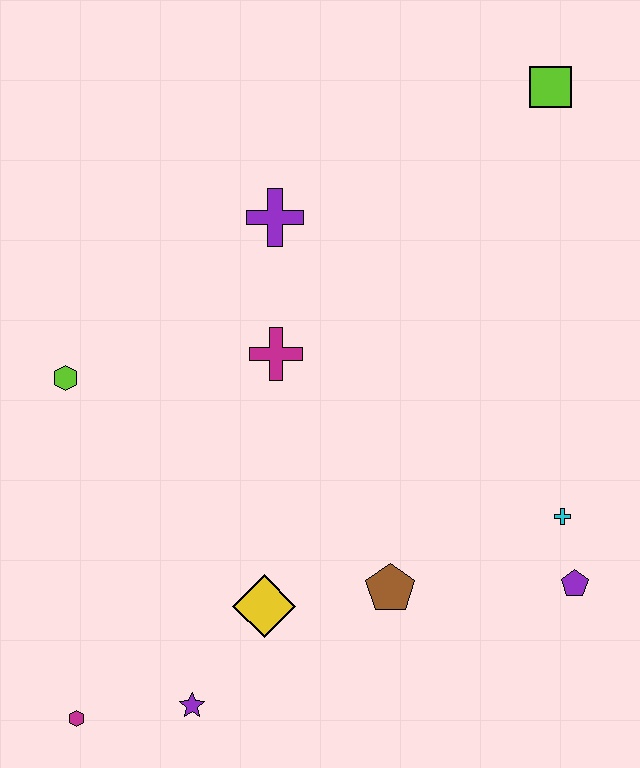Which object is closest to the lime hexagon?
The magenta cross is closest to the lime hexagon.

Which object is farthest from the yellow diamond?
The lime square is farthest from the yellow diamond.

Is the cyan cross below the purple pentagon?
No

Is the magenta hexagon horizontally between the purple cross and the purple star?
No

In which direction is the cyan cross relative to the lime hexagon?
The cyan cross is to the right of the lime hexagon.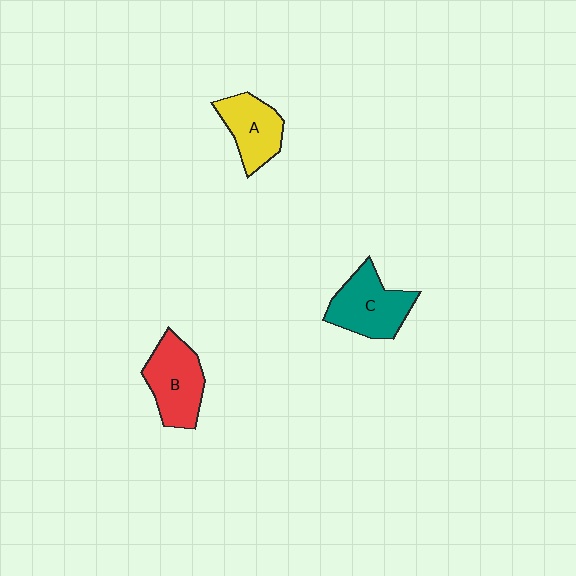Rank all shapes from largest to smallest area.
From largest to smallest: C (teal), B (red), A (yellow).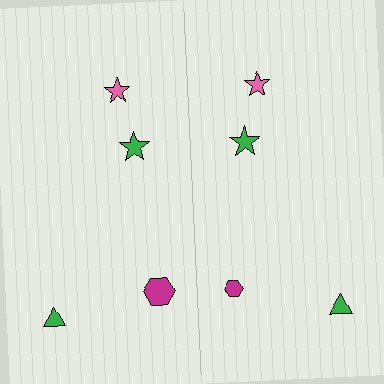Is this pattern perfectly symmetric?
No, the pattern is not perfectly symmetric. The magenta hexagon on the right side has a different size than its mirror counterpart.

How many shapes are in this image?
There are 8 shapes in this image.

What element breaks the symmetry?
The magenta hexagon on the right side has a different size than its mirror counterpart.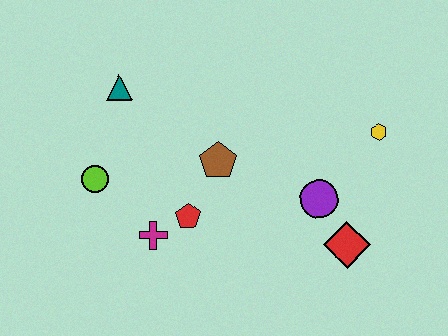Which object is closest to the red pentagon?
The magenta cross is closest to the red pentagon.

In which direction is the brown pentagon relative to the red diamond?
The brown pentagon is to the left of the red diamond.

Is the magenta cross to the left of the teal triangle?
No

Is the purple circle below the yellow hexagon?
Yes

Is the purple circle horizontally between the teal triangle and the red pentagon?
No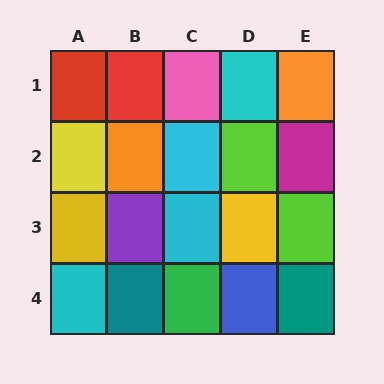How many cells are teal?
2 cells are teal.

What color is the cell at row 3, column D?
Yellow.